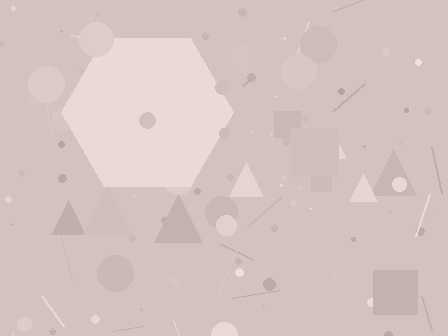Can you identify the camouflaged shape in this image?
The camouflaged shape is a hexagon.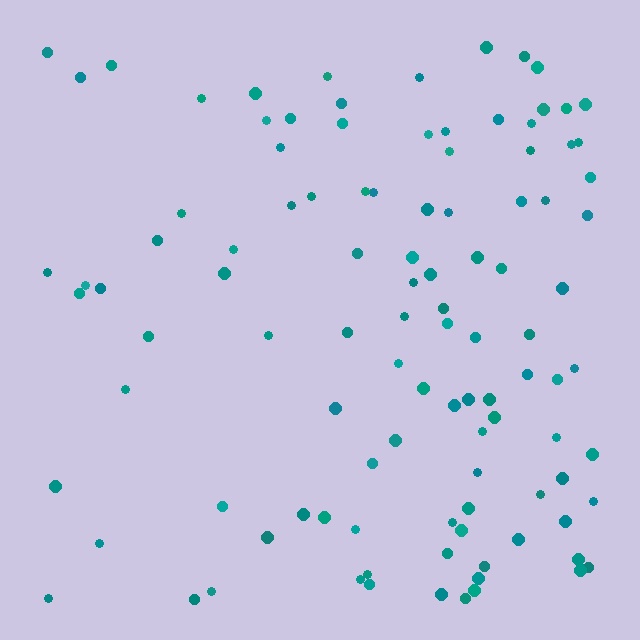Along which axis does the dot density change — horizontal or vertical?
Horizontal.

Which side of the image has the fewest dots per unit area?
The left.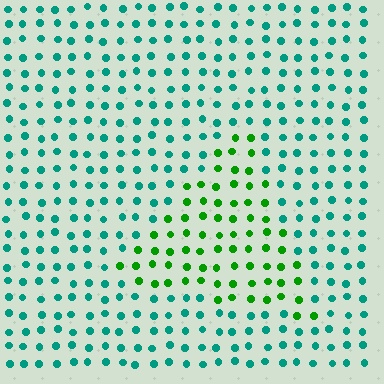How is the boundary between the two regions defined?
The boundary is defined purely by a slight shift in hue (about 51 degrees). Spacing, size, and orientation are identical on both sides.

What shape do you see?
I see a triangle.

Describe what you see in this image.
The image is filled with small teal elements in a uniform arrangement. A triangle-shaped region is visible where the elements are tinted to a slightly different hue, forming a subtle color boundary.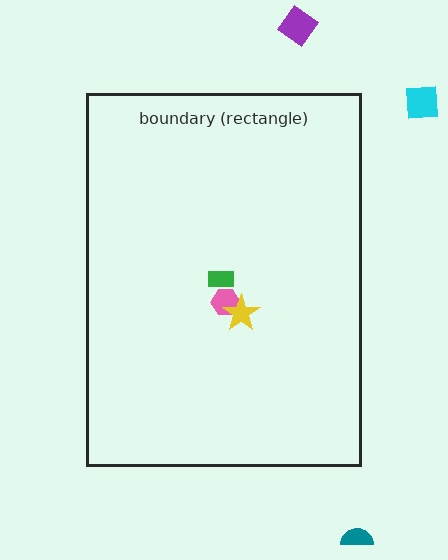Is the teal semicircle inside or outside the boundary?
Outside.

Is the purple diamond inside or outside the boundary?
Outside.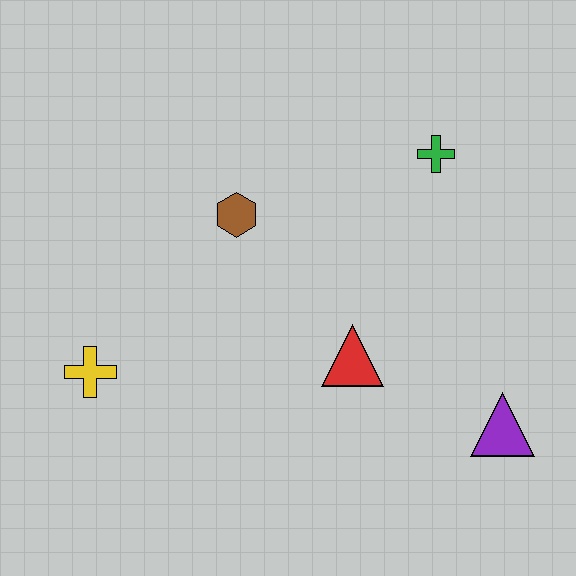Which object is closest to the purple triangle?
The red triangle is closest to the purple triangle.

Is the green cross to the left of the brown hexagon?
No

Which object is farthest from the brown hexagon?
The purple triangle is farthest from the brown hexagon.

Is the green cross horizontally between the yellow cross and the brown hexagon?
No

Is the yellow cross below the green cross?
Yes